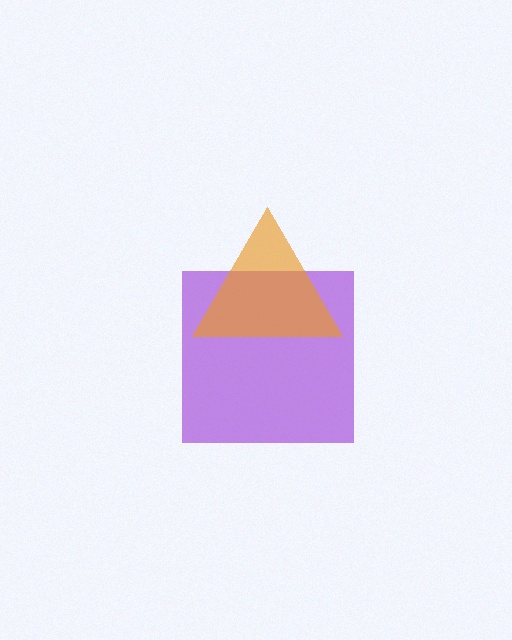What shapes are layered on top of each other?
The layered shapes are: a purple square, an orange triangle.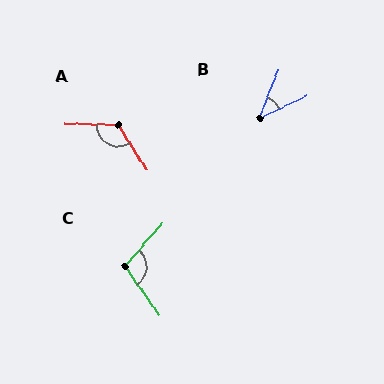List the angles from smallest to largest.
B (42°), C (105°), A (123°).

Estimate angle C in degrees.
Approximately 105 degrees.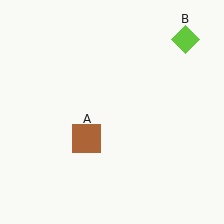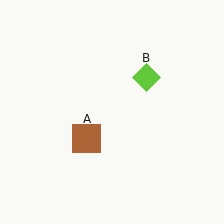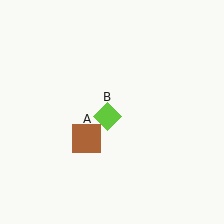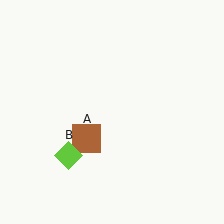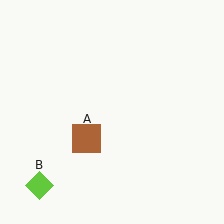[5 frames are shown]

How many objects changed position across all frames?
1 object changed position: lime diamond (object B).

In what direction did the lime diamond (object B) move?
The lime diamond (object B) moved down and to the left.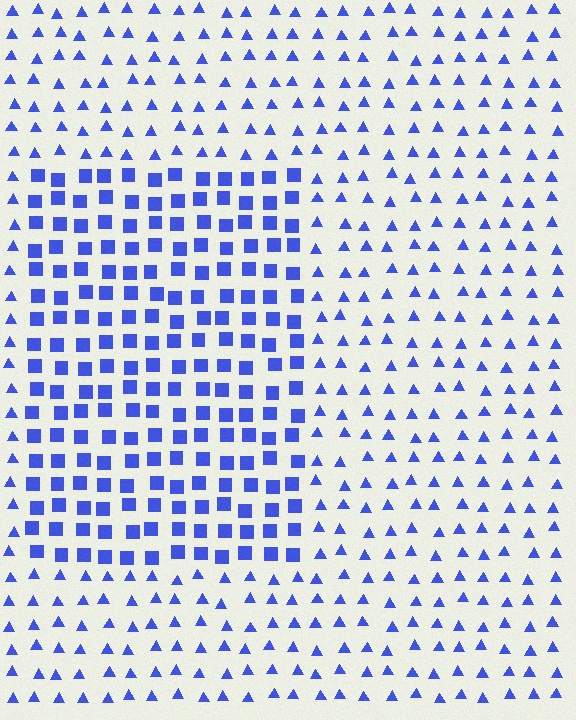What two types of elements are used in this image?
The image uses squares inside the rectangle region and triangles outside it.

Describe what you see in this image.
The image is filled with small blue elements arranged in a uniform grid. A rectangle-shaped region contains squares, while the surrounding area contains triangles. The boundary is defined purely by the change in element shape.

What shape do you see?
I see a rectangle.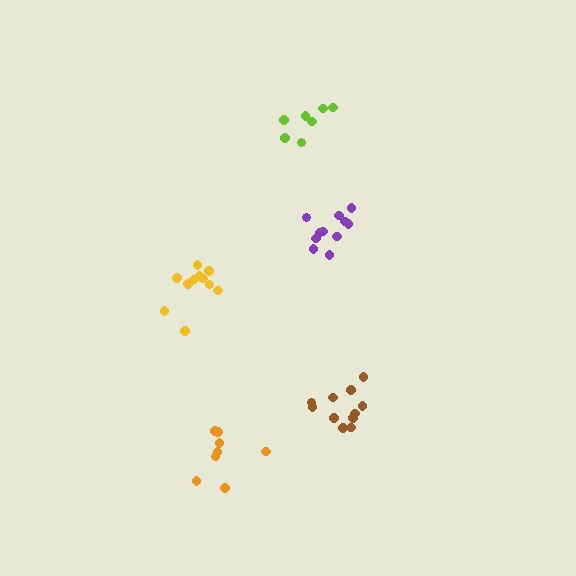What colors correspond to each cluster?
The clusters are colored: yellow, brown, purple, lime, orange.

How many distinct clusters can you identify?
There are 5 distinct clusters.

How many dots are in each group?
Group 1: 11 dots, Group 2: 11 dots, Group 3: 11 dots, Group 4: 7 dots, Group 5: 8 dots (48 total).